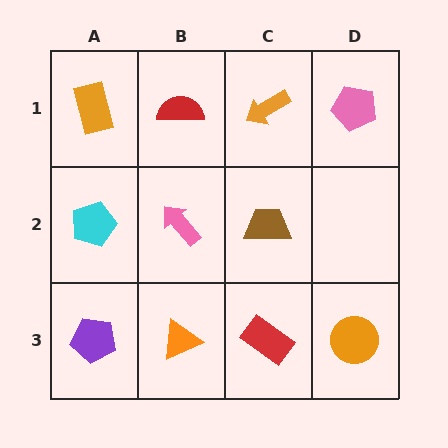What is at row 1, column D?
A pink pentagon.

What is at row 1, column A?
An orange rectangle.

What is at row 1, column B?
A red semicircle.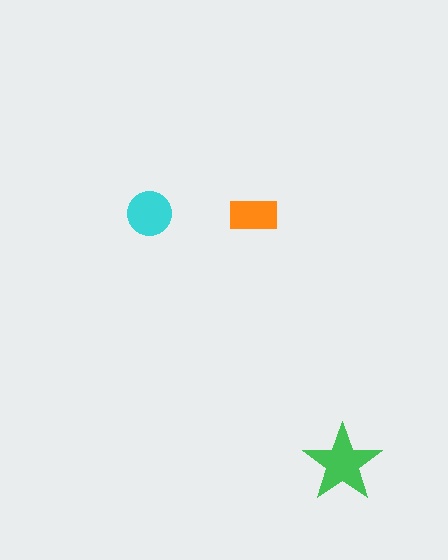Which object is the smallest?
The orange rectangle.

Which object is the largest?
The green star.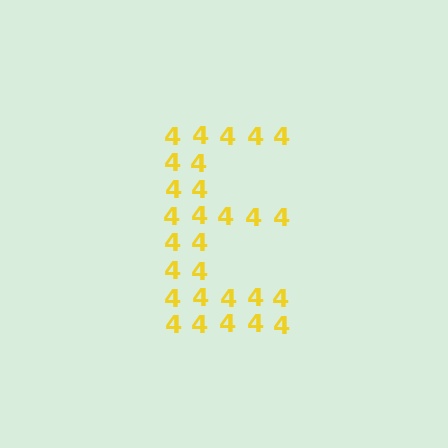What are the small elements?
The small elements are digit 4's.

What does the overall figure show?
The overall figure shows the letter E.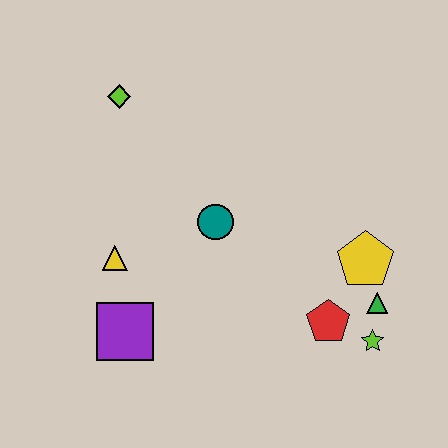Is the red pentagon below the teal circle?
Yes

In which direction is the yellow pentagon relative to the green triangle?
The yellow pentagon is above the green triangle.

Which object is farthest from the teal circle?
The lime star is farthest from the teal circle.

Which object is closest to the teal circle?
The yellow triangle is closest to the teal circle.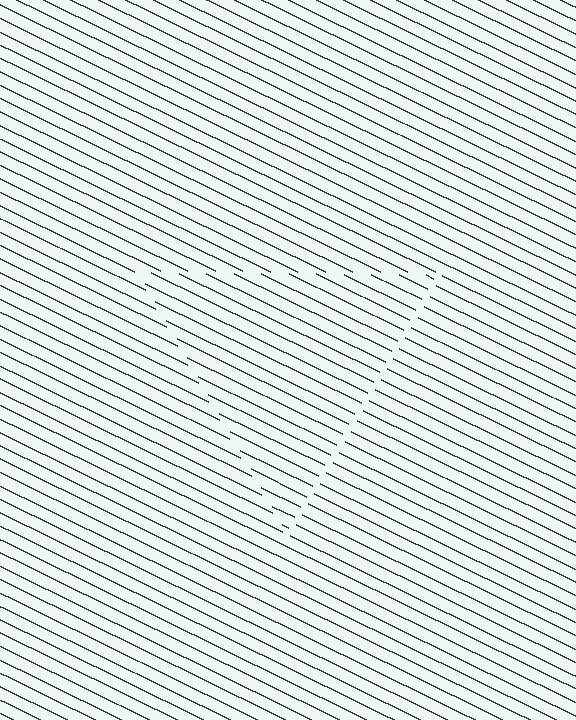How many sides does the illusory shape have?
3 sides — the line-ends trace a triangle.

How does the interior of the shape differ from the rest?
The interior of the shape contains the same grating, shifted by half a period — the contour is defined by the phase discontinuity where line-ends from the inner and outer gratings abut.